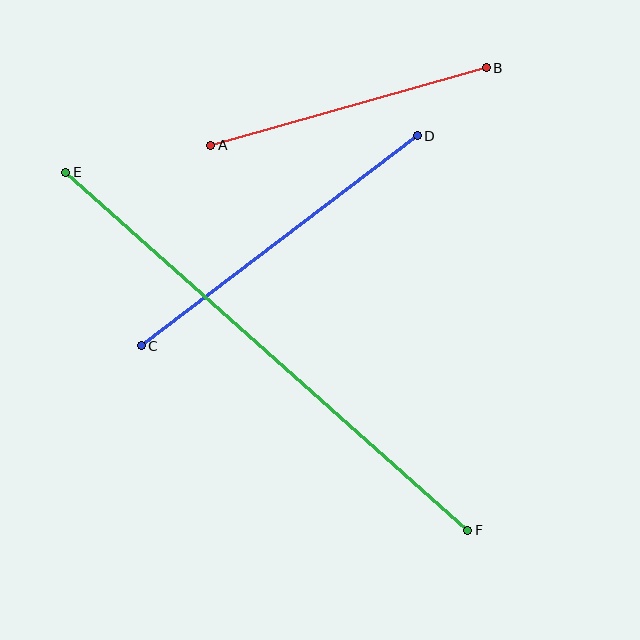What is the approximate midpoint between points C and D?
The midpoint is at approximately (279, 241) pixels.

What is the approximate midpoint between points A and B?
The midpoint is at approximately (348, 107) pixels.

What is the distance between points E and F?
The distance is approximately 538 pixels.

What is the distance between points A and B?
The distance is approximately 286 pixels.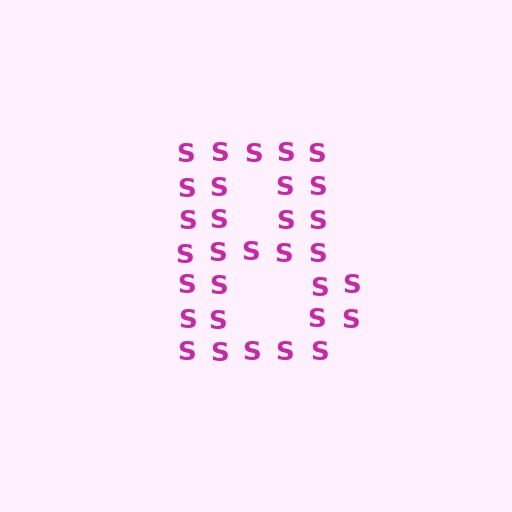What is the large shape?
The large shape is the letter B.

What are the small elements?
The small elements are letter S's.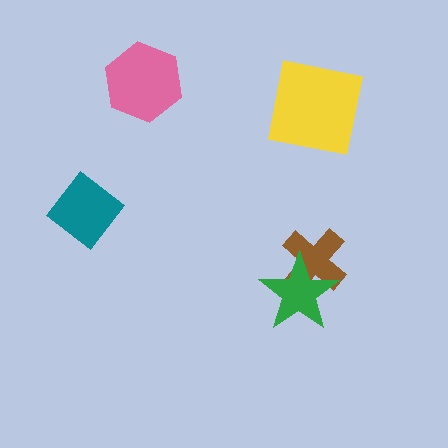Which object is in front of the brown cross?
The green star is in front of the brown cross.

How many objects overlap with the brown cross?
1 object overlaps with the brown cross.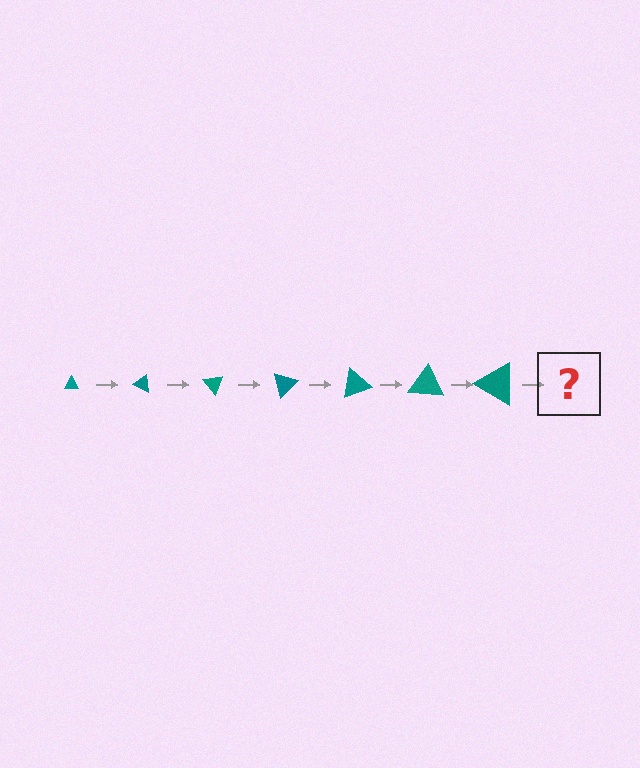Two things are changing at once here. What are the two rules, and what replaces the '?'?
The two rules are that the triangle grows larger each step and it rotates 25 degrees each step. The '?' should be a triangle, larger than the previous one and rotated 175 degrees from the start.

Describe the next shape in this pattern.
It should be a triangle, larger than the previous one and rotated 175 degrees from the start.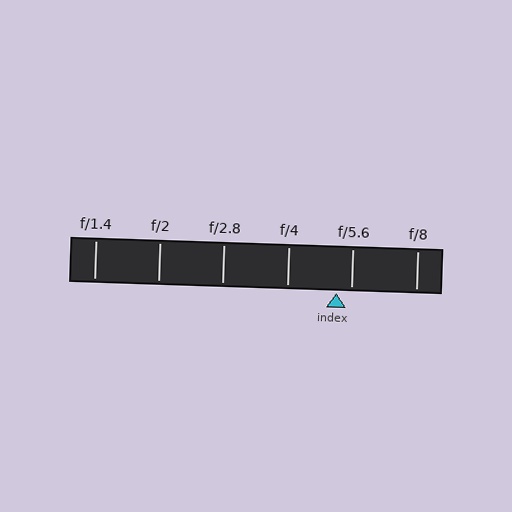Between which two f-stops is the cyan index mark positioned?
The index mark is between f/4 and f/5.6.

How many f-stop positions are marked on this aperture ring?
There are 6 f-stop positions marked.